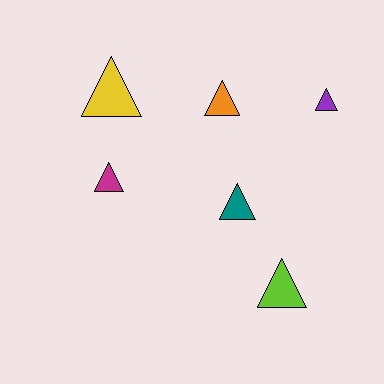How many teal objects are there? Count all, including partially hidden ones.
There is 1 teal object.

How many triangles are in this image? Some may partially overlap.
There are 6 triangles.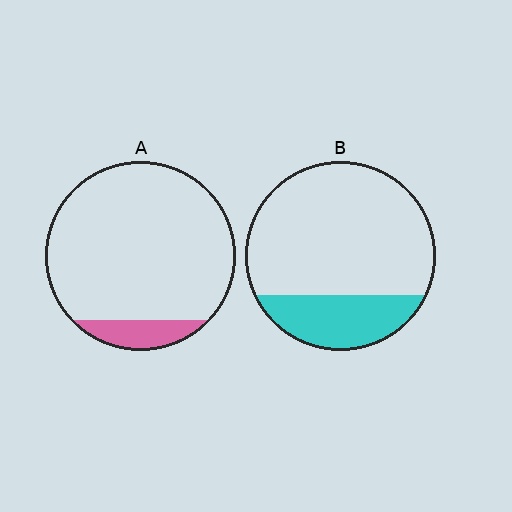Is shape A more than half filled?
No.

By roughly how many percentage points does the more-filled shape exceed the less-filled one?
By roughly 15 percentage points (B over A).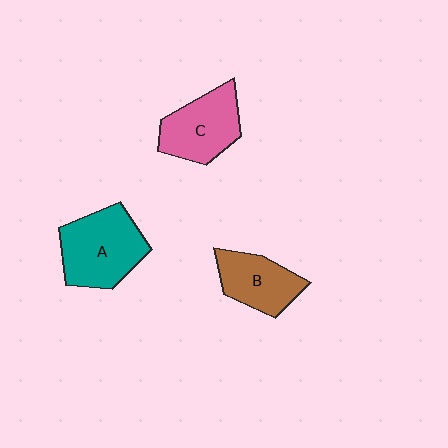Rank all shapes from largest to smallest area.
From largest to smallest: A (teal), C (pink), B (brown).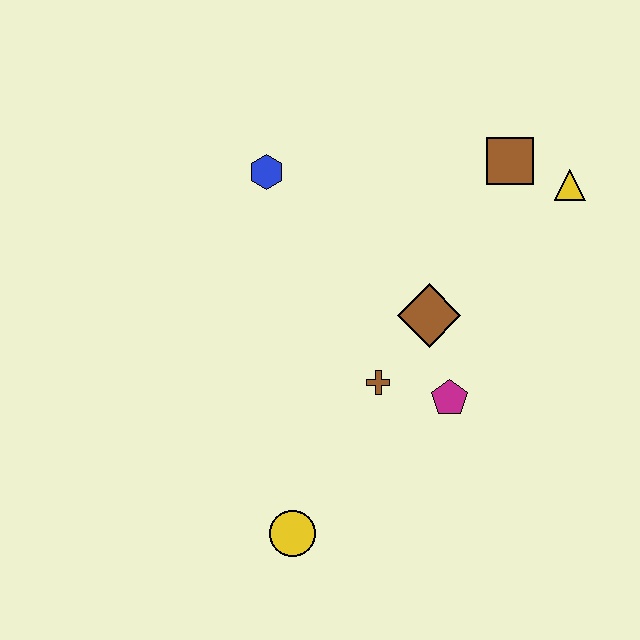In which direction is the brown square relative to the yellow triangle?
The brown square is to the left of the yellow triangle.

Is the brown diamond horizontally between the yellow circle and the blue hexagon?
No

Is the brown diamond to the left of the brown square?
Yes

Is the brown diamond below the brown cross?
No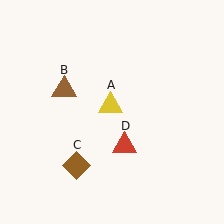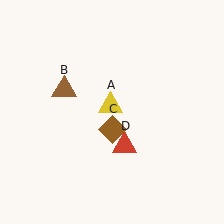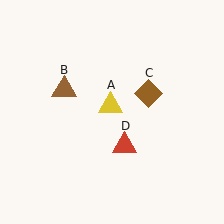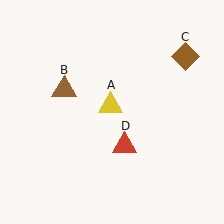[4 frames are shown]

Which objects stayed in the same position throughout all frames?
Yellow triangle (object A) and brown triangle (object B) and red triangle (object D) remained stationary.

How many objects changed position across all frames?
1 object changed position: brown diamond (object C).